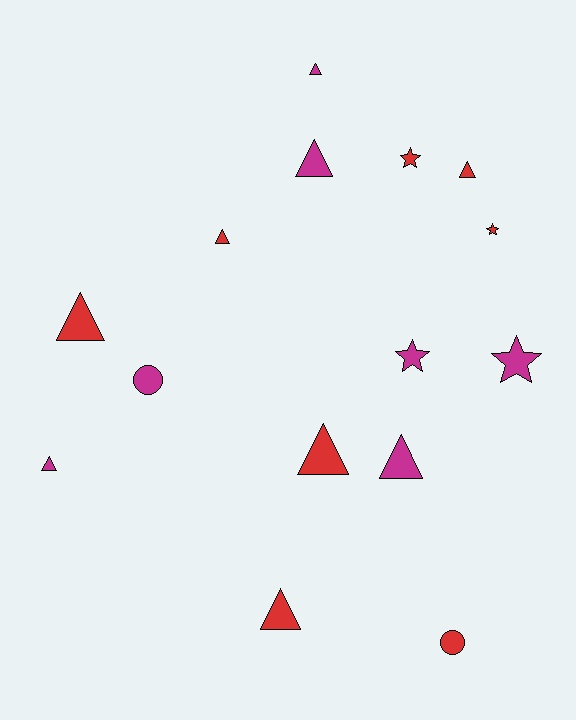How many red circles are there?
There is 1 red circle.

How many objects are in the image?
There are 15 objects.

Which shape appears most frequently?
Triangle, with 9 objects.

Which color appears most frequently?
Red, with 8 objects.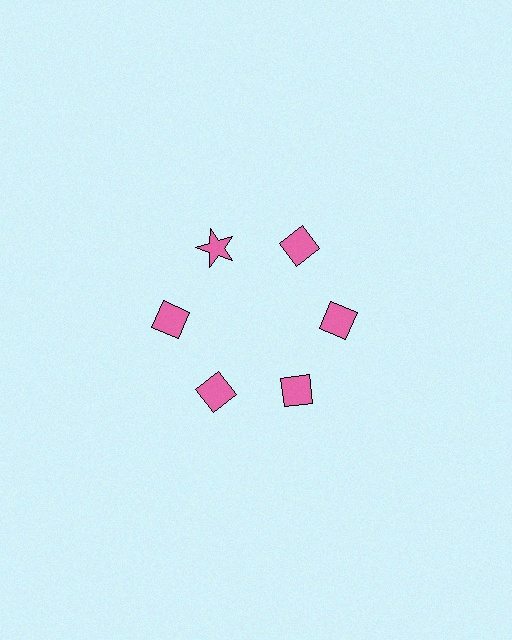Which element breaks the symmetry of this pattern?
The pink star at roughly the 11 o'clock position breaks the symmetry. All other shapes are pink diamonds.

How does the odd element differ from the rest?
It has a different shape: star instead of diamond.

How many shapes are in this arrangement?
There are 6 shapes arranged in a ring pattern.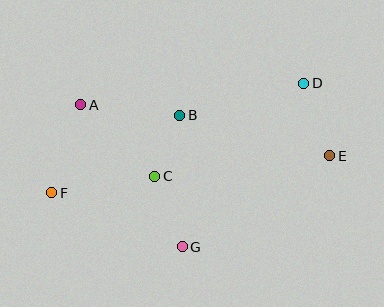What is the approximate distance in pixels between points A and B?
The distance between A and B is approximately 100 pixels.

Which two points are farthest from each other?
Points E and F are farthest from each other.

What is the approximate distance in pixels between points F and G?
The distance between F and G is approximately 141 pixels.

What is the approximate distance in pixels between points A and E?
The distance between A and E is approximately 254 pixels.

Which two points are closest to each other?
Points B and C are closest to each other.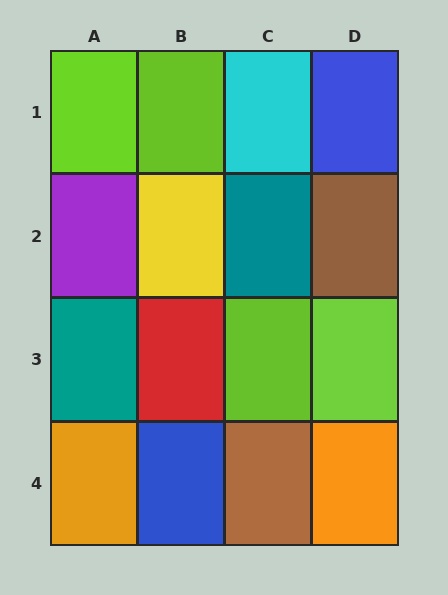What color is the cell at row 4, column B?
Blue.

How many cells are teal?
2 cells are teal.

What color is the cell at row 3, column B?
Red.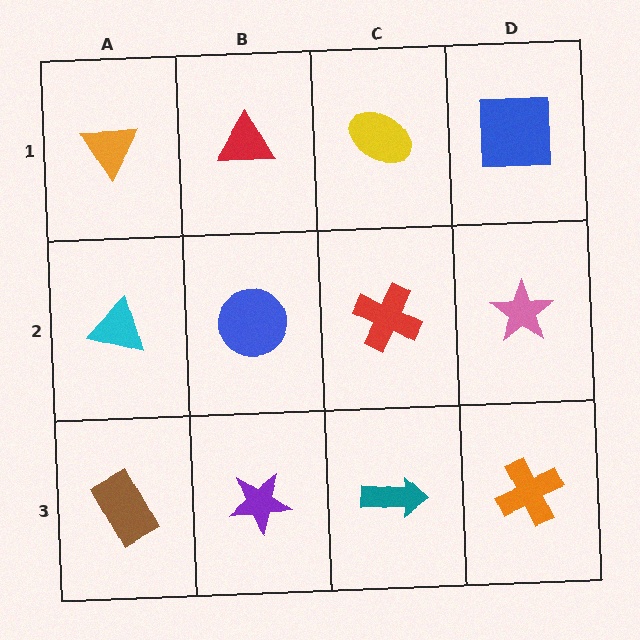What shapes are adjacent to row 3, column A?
A cyan triangle (row 2, column A), a purple star (row 3, column B).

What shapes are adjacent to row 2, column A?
An orange triangle (row 1, column A), a brown rectangle (row 3, column A), a blue circle (row 2, column B).